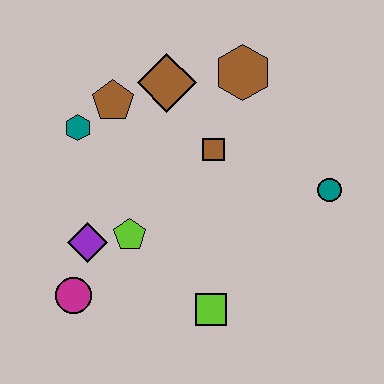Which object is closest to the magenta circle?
The purple diamond is closest to the magenta circle.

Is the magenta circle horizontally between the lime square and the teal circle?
No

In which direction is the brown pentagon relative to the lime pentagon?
The brown pentagon is above the lime pentagon.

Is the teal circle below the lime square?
No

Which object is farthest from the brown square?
The magenta circle is farthest from the brown square.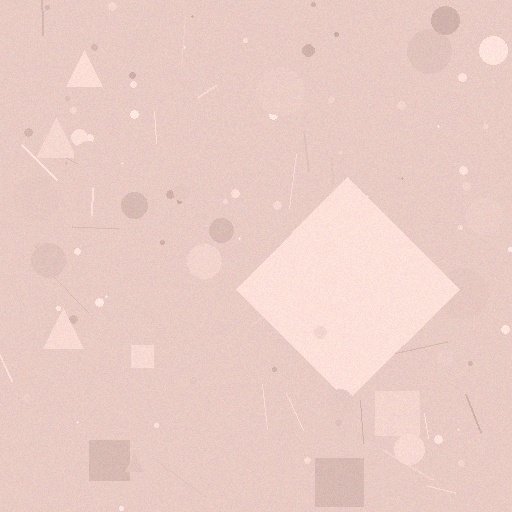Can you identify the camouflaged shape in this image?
The camouflaged shape is a diamond.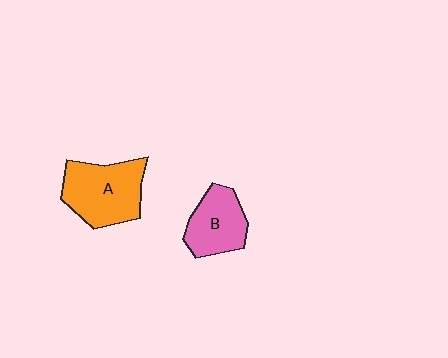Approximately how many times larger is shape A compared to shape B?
Approximately 1.4 times.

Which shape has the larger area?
Shape A (orange).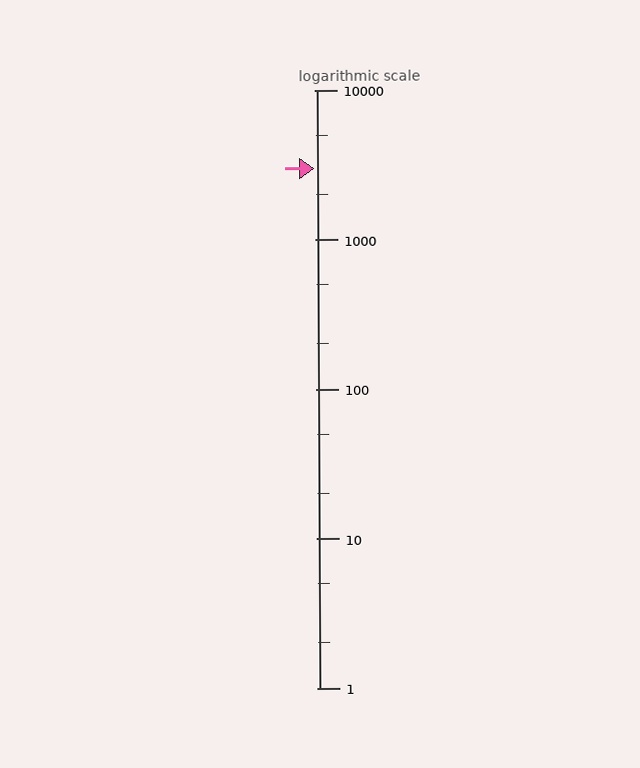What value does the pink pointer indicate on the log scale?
The pointer indicates approximately 3000.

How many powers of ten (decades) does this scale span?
The scale spans 4 decades, from 1 to 10000.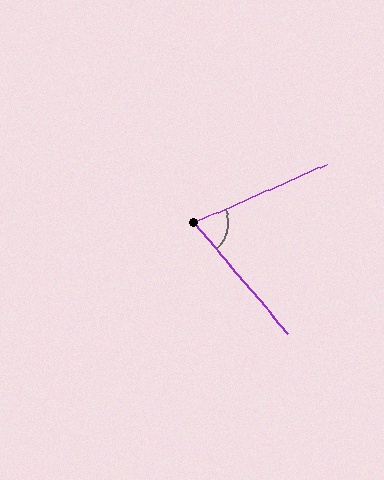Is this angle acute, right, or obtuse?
It is acute.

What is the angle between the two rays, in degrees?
Approximately 73 degrees.